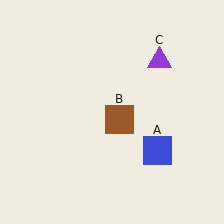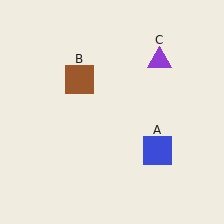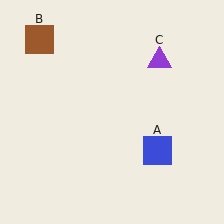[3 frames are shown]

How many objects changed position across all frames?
1 object changed position: brown square (object B).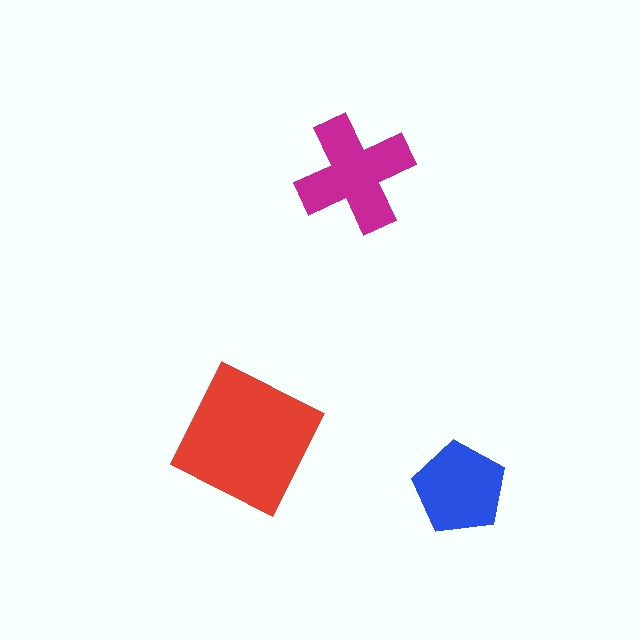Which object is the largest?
The red square.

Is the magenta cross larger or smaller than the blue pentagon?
Larger.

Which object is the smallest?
The blue pentagon.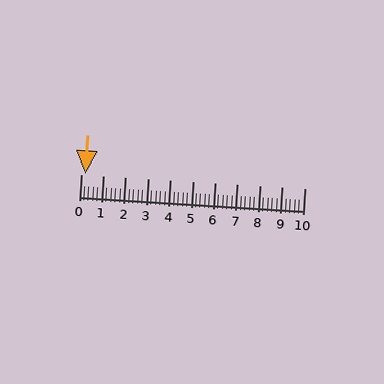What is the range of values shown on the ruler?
The ruler shows values from 0 to 10.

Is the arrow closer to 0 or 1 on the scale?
The arrow is closer to 0.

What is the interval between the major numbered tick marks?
The major tick marks are spaced 1 units apart.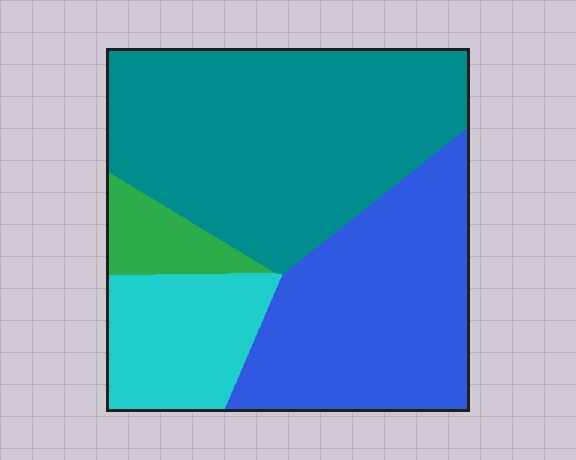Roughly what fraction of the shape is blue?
Blue takes up between a sixth and a third of the shape.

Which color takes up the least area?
Green, at roughly 5%.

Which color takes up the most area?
Teal, at roughly 45%.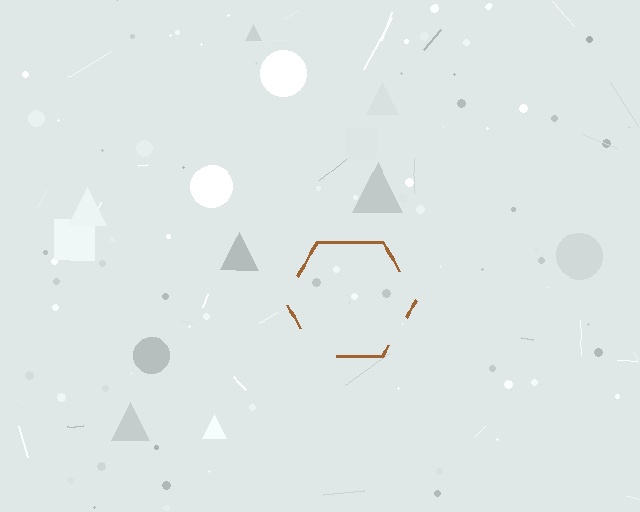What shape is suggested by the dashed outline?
The dashed outline suggests a hexagon.